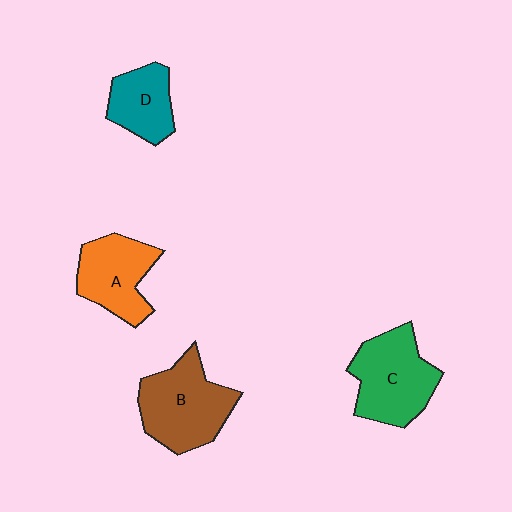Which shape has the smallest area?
Shape D (teal).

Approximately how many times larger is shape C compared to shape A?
Approximately 1.2 times.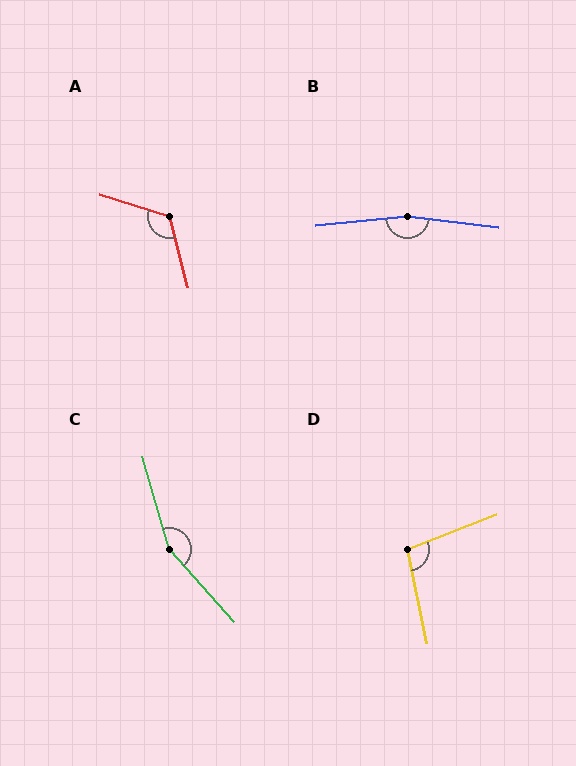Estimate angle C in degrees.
Approximately 154 degrees.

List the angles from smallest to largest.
D (100°), A (122°), C (154°), B (167°).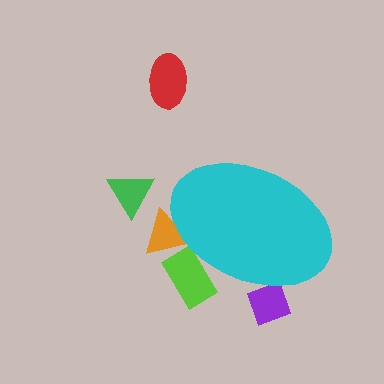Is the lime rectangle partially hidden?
Yes, the lime rectangle is partially hidden behind the cyan ellipse.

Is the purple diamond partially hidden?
Yes, the purple diamond is partially hidden behind the cyan ellipse.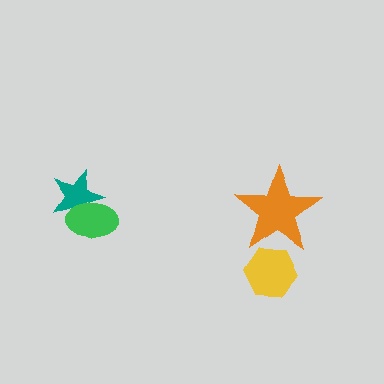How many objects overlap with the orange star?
1 object overlaps with the orange star.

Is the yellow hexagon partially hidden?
No, no other shape covers it.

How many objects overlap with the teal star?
1 object overlaps with the teal star.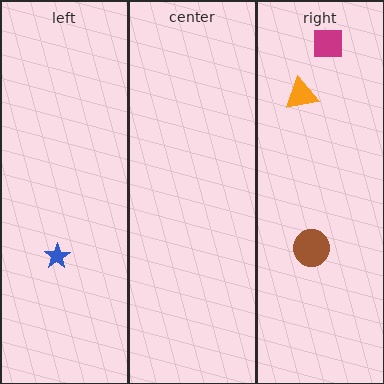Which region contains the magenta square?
The right region.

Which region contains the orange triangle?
The right region.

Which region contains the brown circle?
The right region.